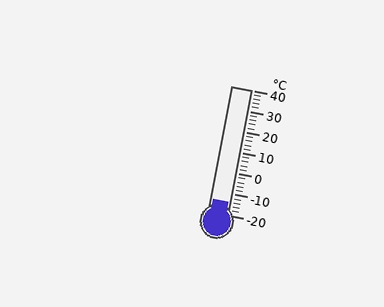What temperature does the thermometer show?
The thermometer shows approximately -14°C.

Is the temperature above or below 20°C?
The temperature is below 20°C.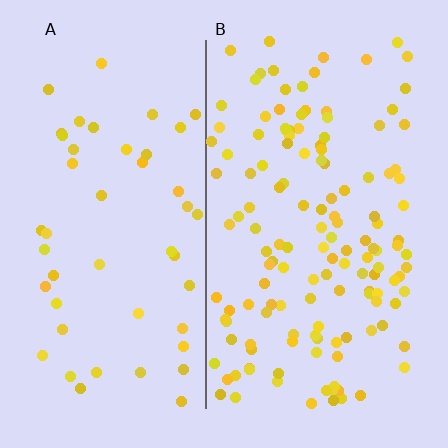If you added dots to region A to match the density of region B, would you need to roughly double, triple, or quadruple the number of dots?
Approximately triple.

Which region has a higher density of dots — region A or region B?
B (the right).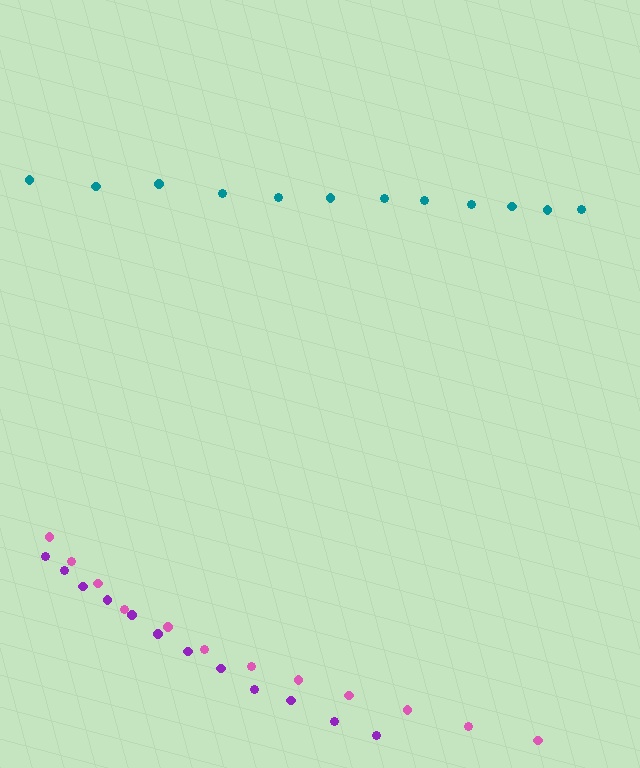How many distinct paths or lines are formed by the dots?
There are 3 distinct paths.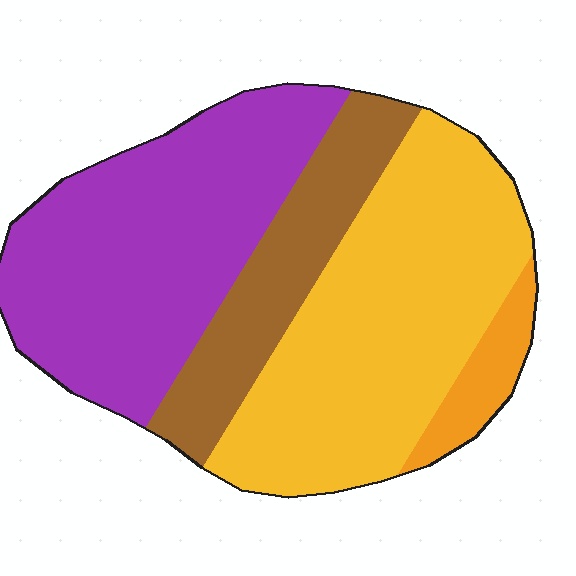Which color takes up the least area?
Orange, at roughly 5%.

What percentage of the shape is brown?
Brown takes up about one sixth (1/6) of the shape.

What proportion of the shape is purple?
Purple covers roughly 40% of the shape.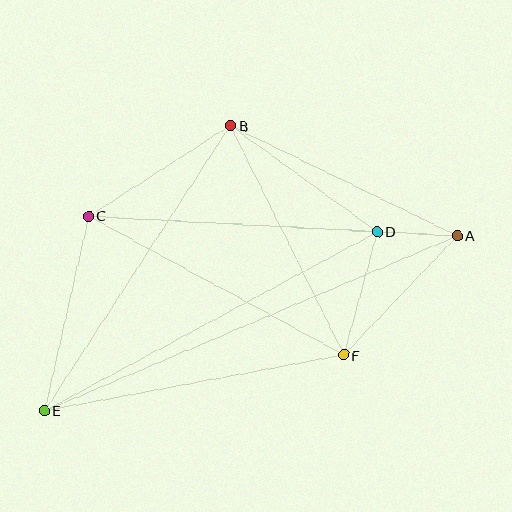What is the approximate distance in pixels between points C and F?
The distance between C and F is approximately 290 pixels.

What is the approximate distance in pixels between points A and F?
The distance between A and F is approximately 165 pixels.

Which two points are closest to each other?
Points A and D are closest to each other.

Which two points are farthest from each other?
Points A and E are farthest from each other.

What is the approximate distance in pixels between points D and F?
The distance between D and F is approximately 128 pixels.